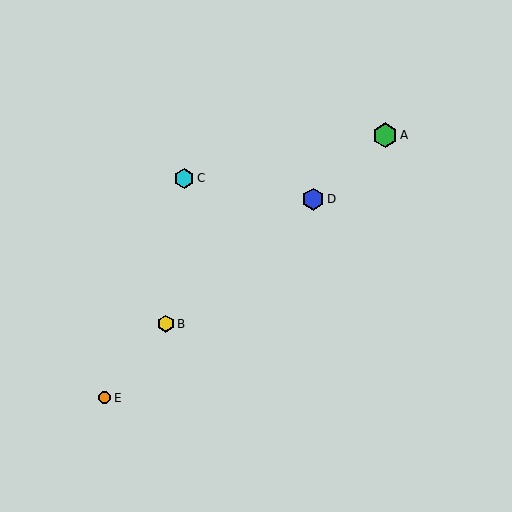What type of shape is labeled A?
Shape A is a green hexagon.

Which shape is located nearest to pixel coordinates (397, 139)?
The green hexagon (labeled A) at (385, 135) is nearest to that location.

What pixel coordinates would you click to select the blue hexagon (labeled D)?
Click at (313, 199) to select the blue hexagon D.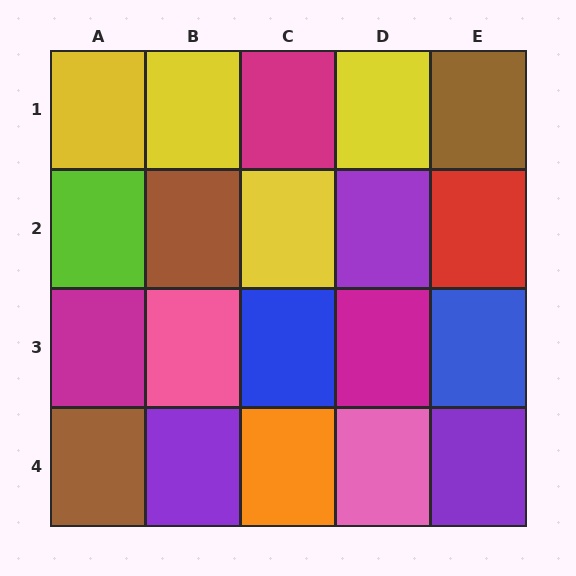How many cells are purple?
3 cells are purple.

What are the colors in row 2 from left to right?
Lime, brown, yellow, purple, red.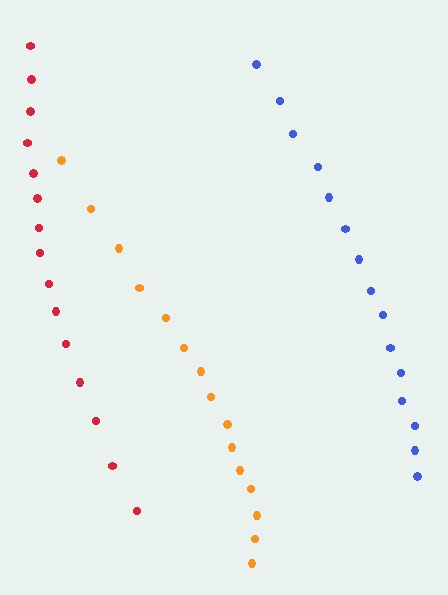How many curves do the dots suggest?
There are 3 distinct paths.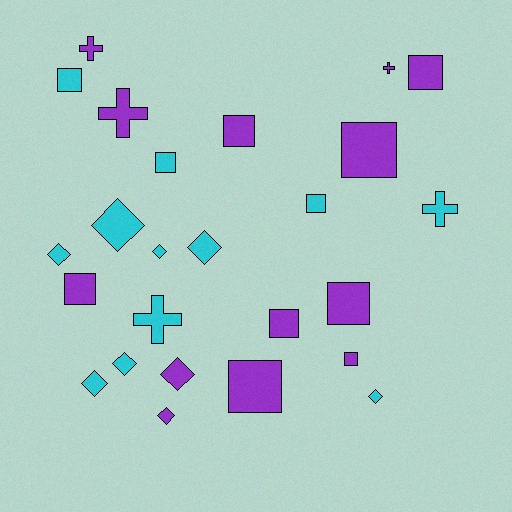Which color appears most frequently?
Purple, with 13 objects.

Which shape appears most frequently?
Square, with 11 objects.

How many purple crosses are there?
There are 3 purple crosses.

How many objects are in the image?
There are 25 objects.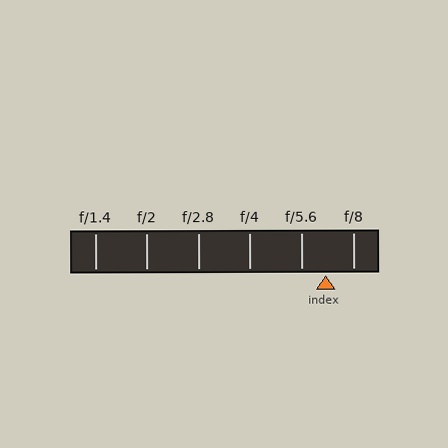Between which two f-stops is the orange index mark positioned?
The index mark is between f/5.6 and f/8.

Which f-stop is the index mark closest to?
The index mark is closest to f/5.6.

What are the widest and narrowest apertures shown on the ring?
The widest aperture shown is f/1.4 and the narrowest is f/8.